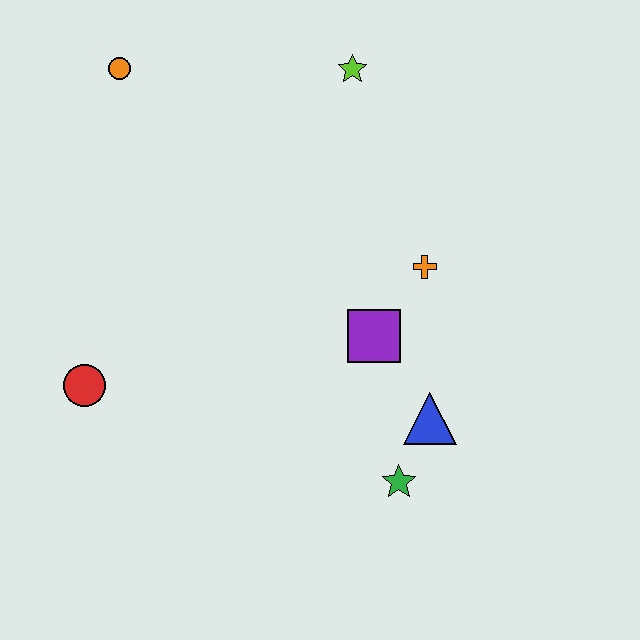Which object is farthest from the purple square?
The orange circle is farthest from the purple square.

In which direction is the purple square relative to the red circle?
The purple square is to the right of the red circle.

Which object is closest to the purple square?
The orange cross is closest to the purple square.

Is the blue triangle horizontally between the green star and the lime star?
No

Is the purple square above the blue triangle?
Yes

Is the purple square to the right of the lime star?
Yes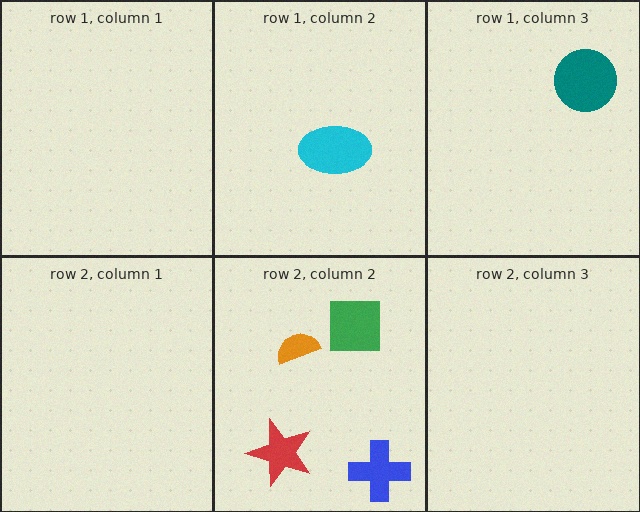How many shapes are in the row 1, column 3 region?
1.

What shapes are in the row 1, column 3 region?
The teal circle.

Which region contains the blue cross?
The row 2, column 2 region.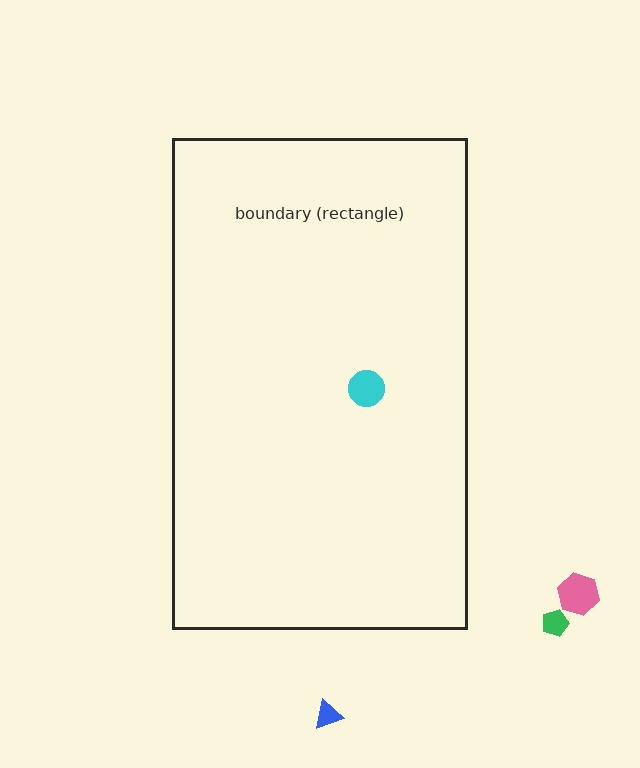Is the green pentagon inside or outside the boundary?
Outside.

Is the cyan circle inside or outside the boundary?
Inside.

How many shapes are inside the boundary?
1 inside, 3 outside.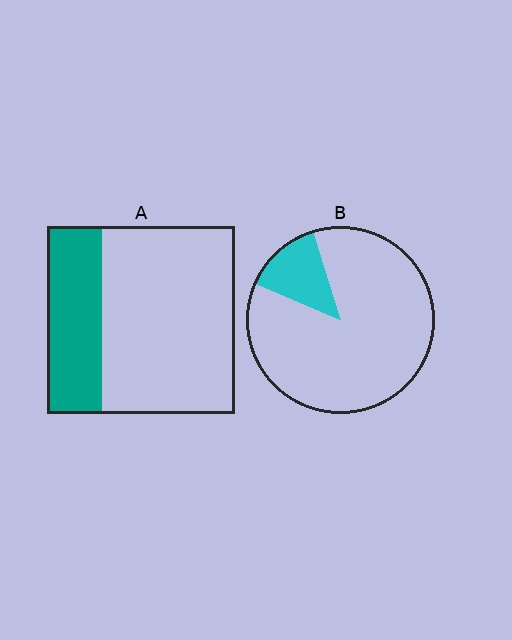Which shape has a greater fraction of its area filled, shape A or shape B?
Shape A.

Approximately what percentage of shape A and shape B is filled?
A is approximately 30% and B is approximately 15%.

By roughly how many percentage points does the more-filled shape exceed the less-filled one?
By roughly 15 percentage points (A over B).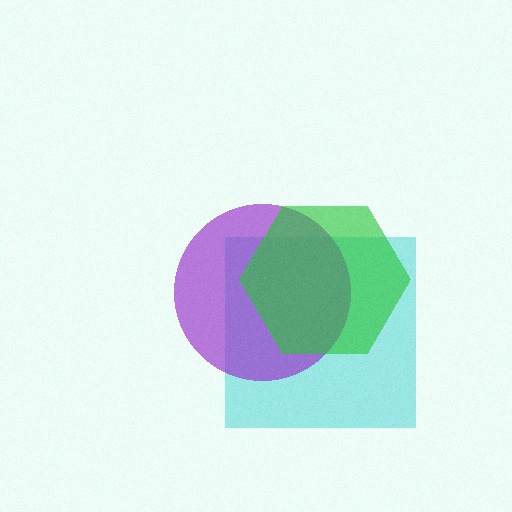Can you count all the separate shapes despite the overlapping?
Yes, there are 3 separate shapes.